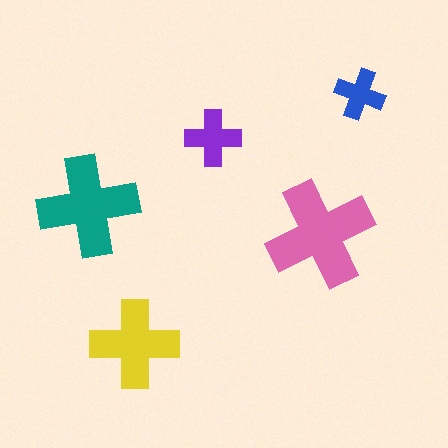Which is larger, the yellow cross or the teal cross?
The teal one.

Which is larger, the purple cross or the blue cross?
The purple one.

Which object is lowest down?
The yellow cross is bottommost.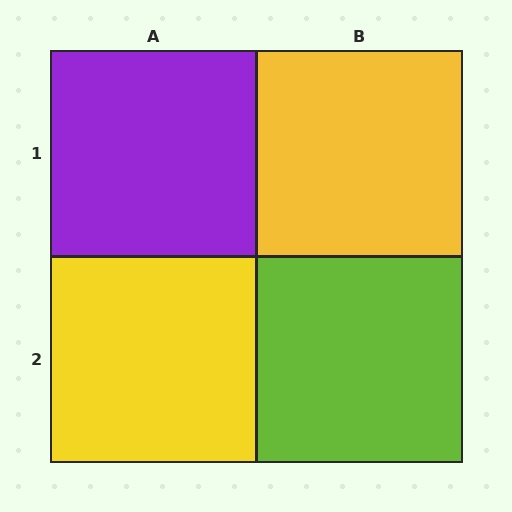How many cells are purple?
1 cell is purple.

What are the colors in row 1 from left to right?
Purple, yellow.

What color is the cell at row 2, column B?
Lime.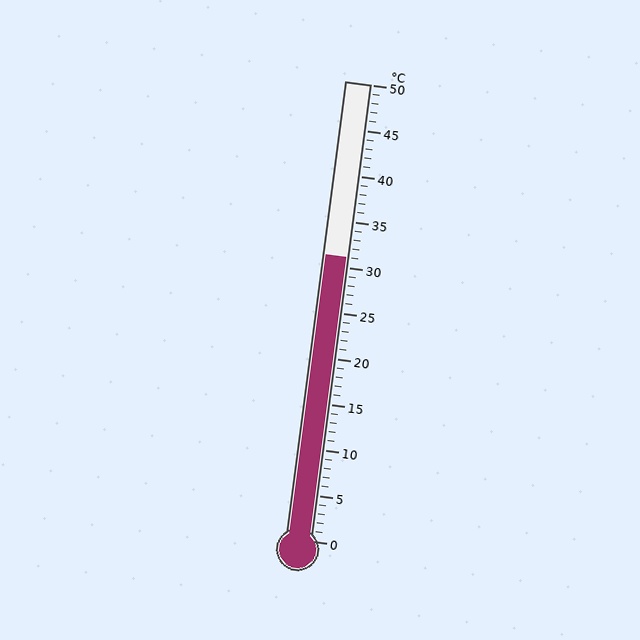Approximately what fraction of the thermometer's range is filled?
The thermometer is filled to approximately 60% of its range.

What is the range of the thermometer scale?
The thermometer scale ranges from 0°C to 50°C.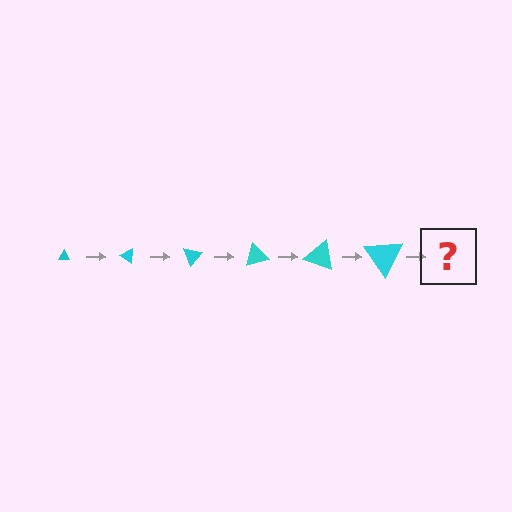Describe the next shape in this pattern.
It should be a triangle, larger than the previous one and rotated 210 degrees from the start.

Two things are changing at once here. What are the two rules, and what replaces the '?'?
The two rules are that the triangle grows larger each step and it rotates 35 degrees each step. The '?' should be a triangle, larger than the previous one and rotated 210 degrees from the start.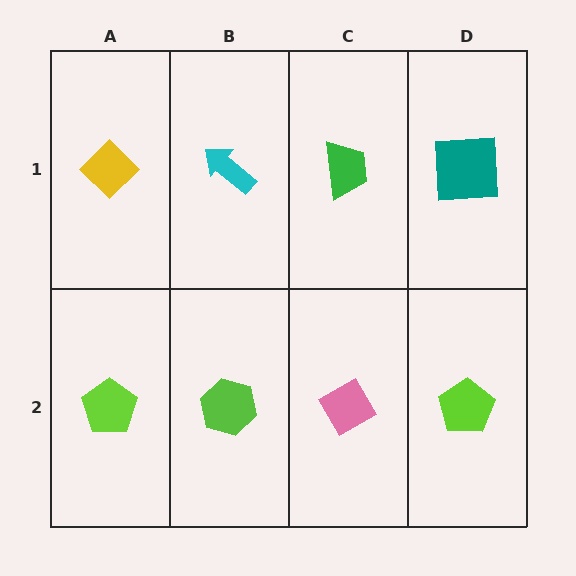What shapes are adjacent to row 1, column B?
A lime hexagon (row 2, column B), a yellow diamond (row 1, column A), a green trapezoid (row 1, column C).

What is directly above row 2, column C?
A green trapezoid.